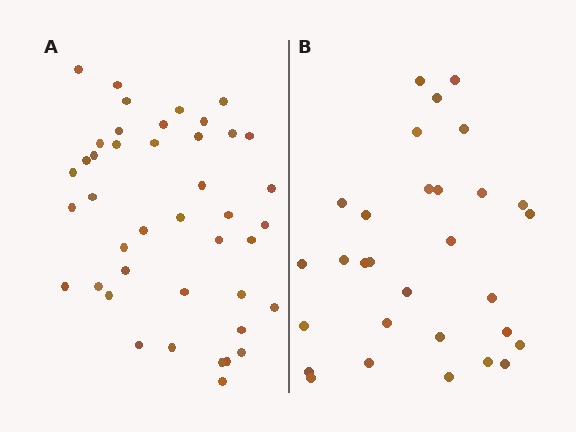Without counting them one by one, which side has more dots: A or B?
Region A (the left region) has more dots.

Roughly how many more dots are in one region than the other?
Region A has roughly 12 or so more dots than region B.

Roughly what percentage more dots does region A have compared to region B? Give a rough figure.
About 40% more.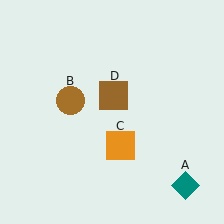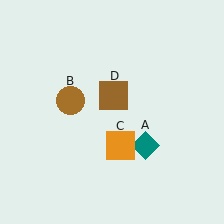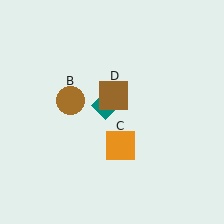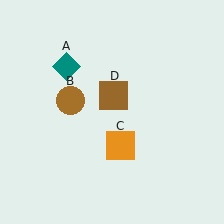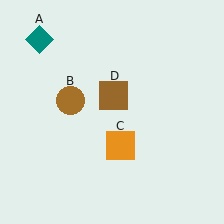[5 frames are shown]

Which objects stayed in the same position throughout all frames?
Brown circle (object B) and orange square (object C) and brown square (object D) remained stationary.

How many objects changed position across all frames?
1 object changed position: teal diamond (object A).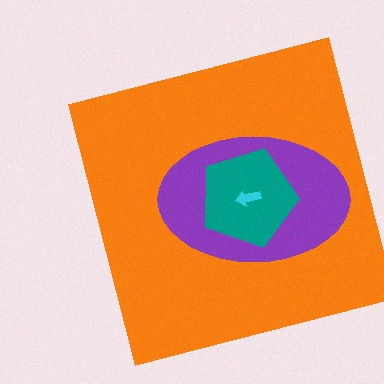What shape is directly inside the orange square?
The purple ellipse.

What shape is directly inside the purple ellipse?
The teal pentagon.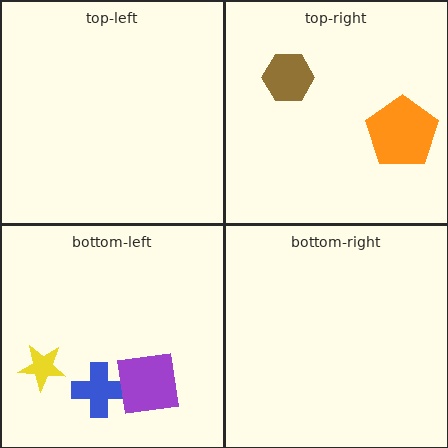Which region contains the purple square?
The bottom-left region.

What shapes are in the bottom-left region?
The yellow star, the blue cross, the purple square.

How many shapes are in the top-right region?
2.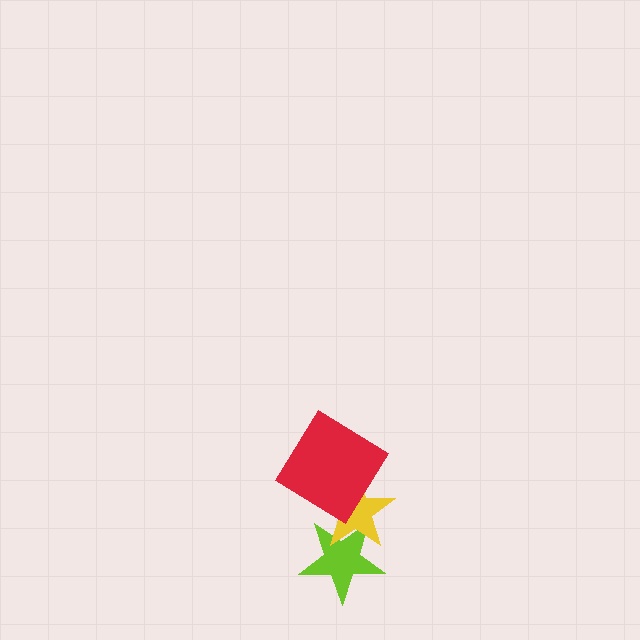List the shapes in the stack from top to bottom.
From top to bottom: the red diamond, the yellow star, the lime star.